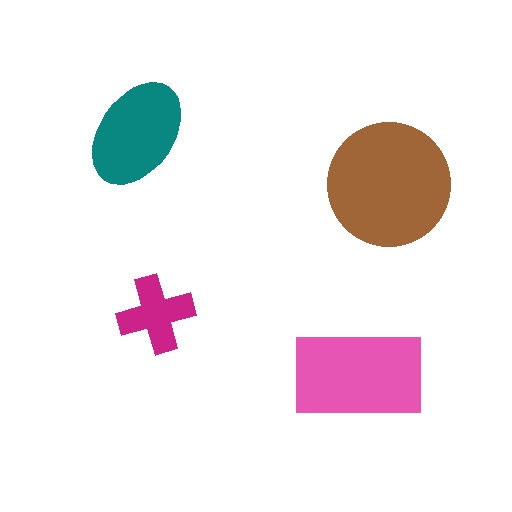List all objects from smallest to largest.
The magenta cross, the teal ellipse, the pink rectangle, the brown circle.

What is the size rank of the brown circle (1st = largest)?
1st.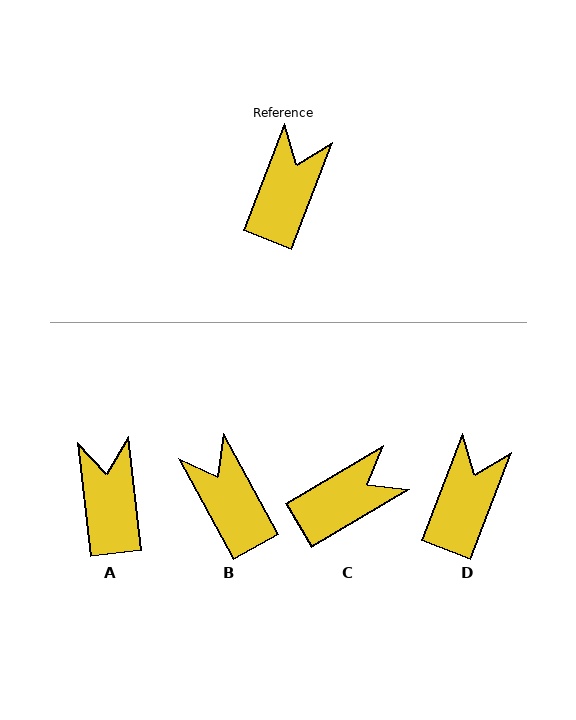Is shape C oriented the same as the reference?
No, it is off by about 39 degrees.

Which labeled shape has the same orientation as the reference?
D.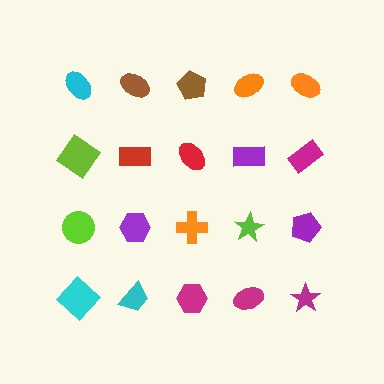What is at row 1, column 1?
A cyan ellipse.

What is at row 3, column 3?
An orange cross.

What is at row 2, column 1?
A lime diamond.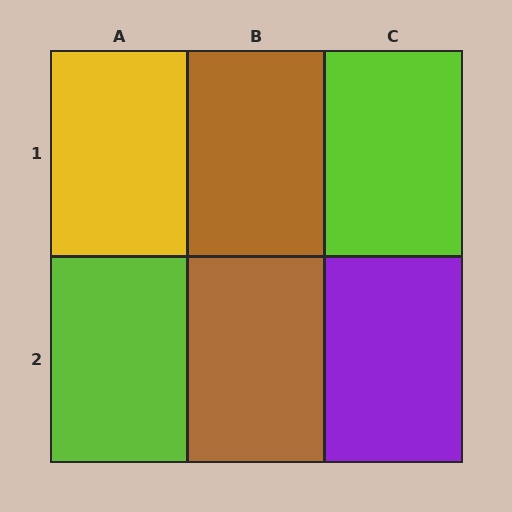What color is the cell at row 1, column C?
Lime.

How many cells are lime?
2 cells are lime.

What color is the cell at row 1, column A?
Yellow.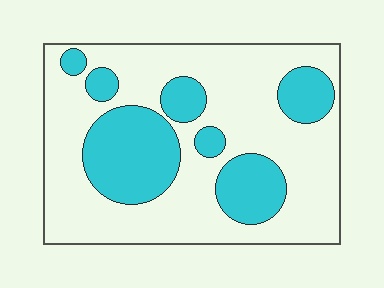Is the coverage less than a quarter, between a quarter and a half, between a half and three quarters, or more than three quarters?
Between a quarter and a half.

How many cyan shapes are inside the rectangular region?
7.